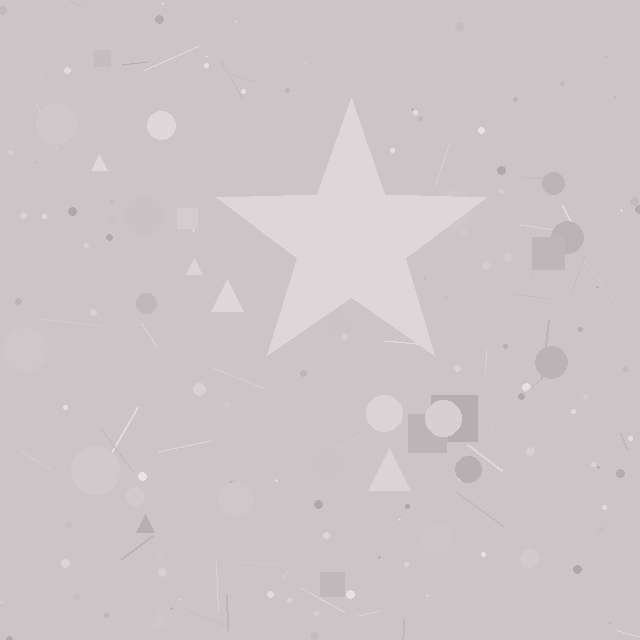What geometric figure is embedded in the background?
A star is embedded in the background.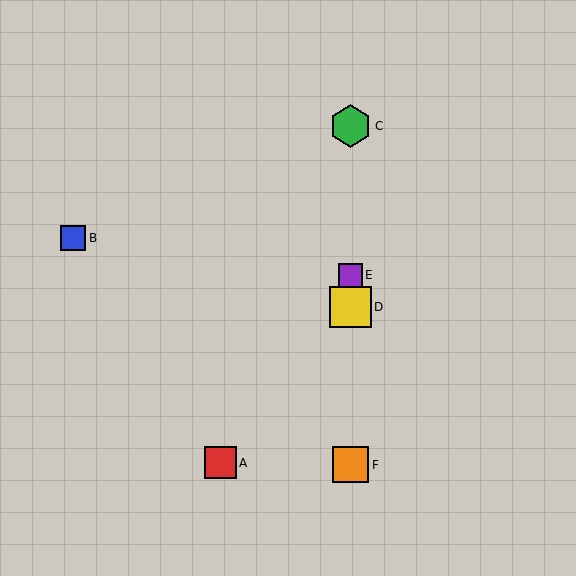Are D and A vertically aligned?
No, D is at x≈350 and A is at x≈220.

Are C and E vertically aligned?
Yes, both are at x≈350.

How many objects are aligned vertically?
4 objects (C, D, E, F) are aligned vertically.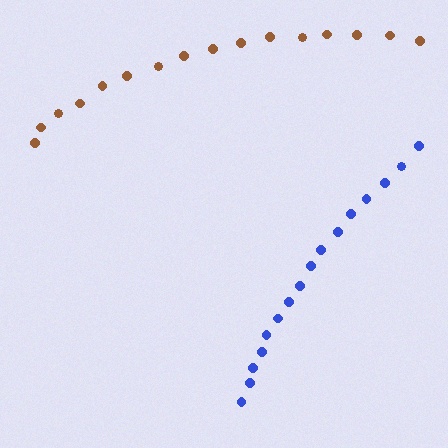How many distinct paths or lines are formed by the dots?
There are 2 distinct paths.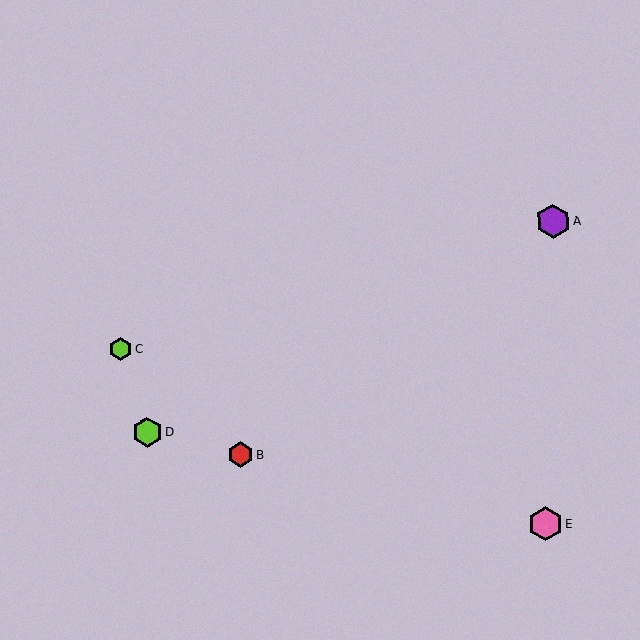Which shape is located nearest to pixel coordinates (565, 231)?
The purple hexagon (labeled A) at (553, 221) is nearest to that location.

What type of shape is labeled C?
Shape C is a lime hexagon.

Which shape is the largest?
The pink hexagon (labeled E) is the largest.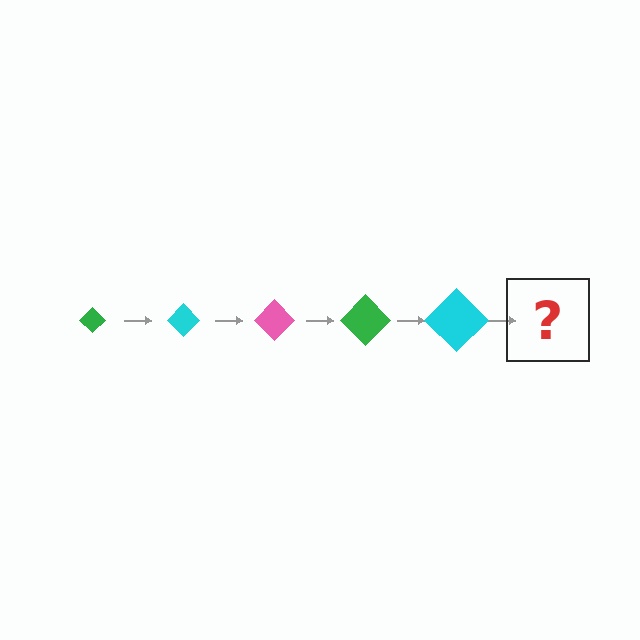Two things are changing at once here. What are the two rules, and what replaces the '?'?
The two rules are that the diamond grows larger each step and the color cycles through green, cyan, and pink. The '?' should be a pink diamond, larger than the previous one.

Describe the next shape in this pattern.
It should be a pink diamond, larger than the previous one.